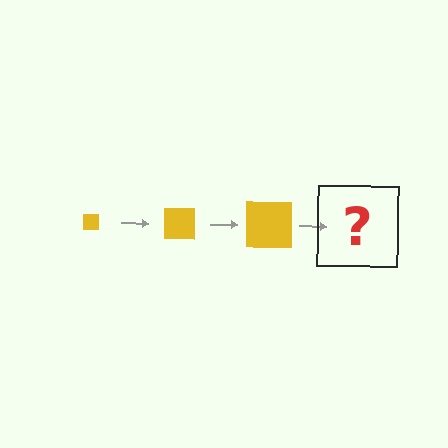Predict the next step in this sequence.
The next step is a yellow square, larger than the previous one.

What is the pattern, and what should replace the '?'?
The pattern is that the square gets progressively larger each step. The '?' should be a yellow square, larger than the previous one.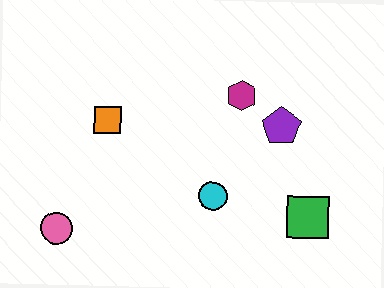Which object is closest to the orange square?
The pink circle is closest to the orange square.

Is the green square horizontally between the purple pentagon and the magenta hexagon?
No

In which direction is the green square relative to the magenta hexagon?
The green square is below the magenta hexagon.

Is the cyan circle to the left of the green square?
Yes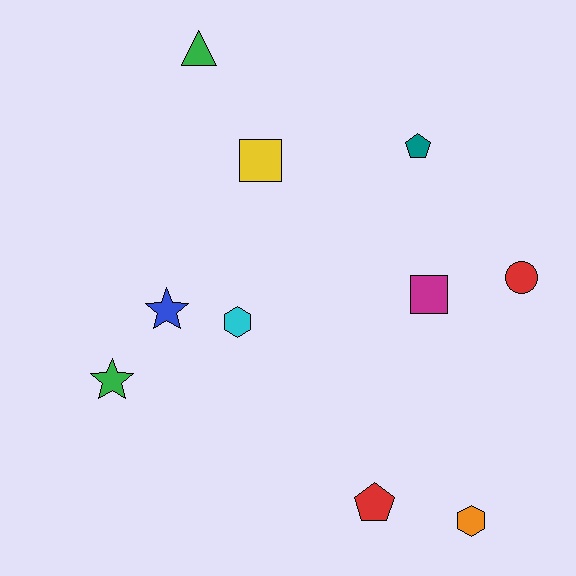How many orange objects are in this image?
There is 1 orange object.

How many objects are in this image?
There are 10 objects.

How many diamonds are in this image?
There are no diamonds.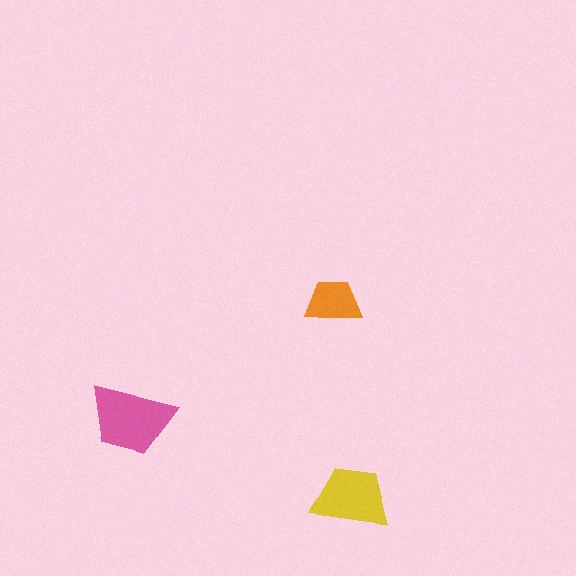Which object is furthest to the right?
The yellow trapezoid is rightmost.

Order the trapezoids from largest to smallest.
the pink one, the yellow one, the orange one.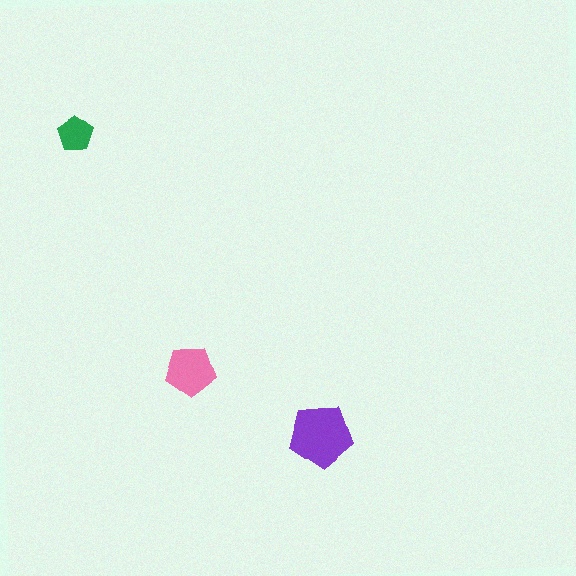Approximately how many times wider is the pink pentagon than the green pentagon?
About 1.5 times wider.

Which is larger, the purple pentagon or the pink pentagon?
The purple one.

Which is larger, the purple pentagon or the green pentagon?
The purple one.